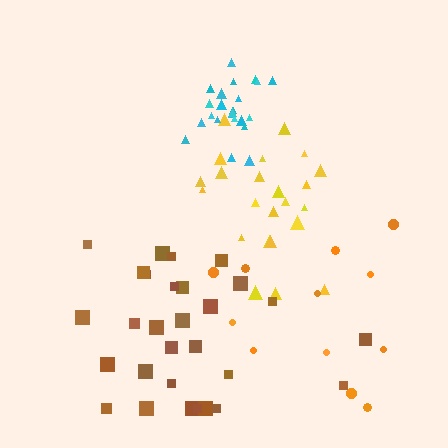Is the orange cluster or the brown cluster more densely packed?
Brown.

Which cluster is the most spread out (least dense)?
Orange.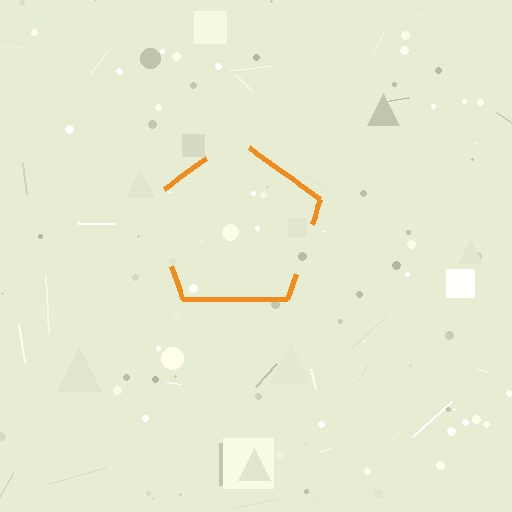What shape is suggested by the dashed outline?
The dashed outline suggests a pentagon.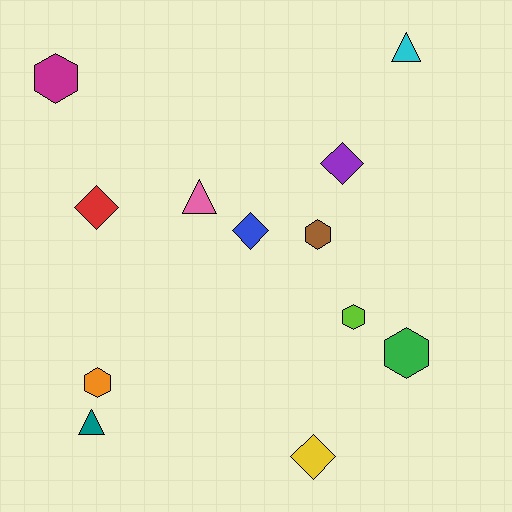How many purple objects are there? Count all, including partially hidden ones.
There is 1 purple object.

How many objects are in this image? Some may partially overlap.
There are 12 objects.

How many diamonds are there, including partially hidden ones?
There are 4 diamonds.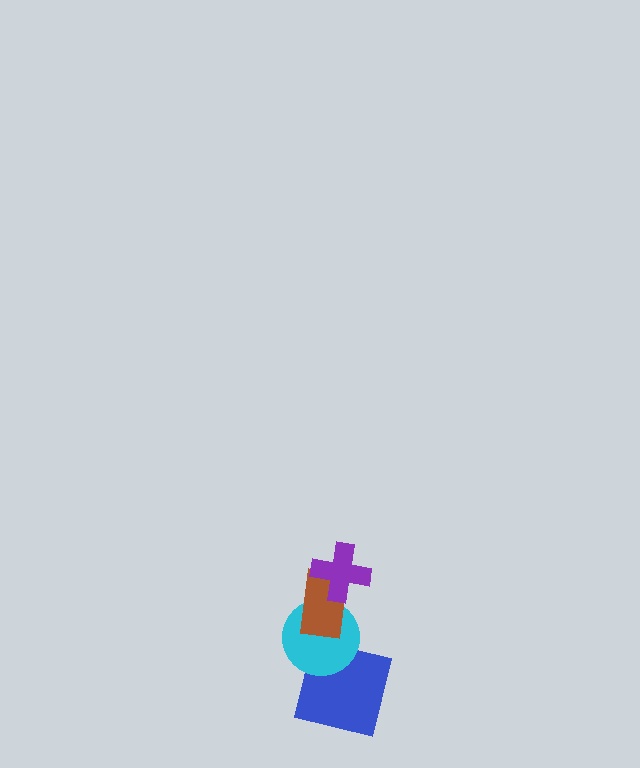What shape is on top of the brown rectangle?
The purple cross is on top of the brown rectangle.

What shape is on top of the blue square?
The cyan circle is on top of the blue square.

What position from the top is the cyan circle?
The cyan circle is 3rd from the top.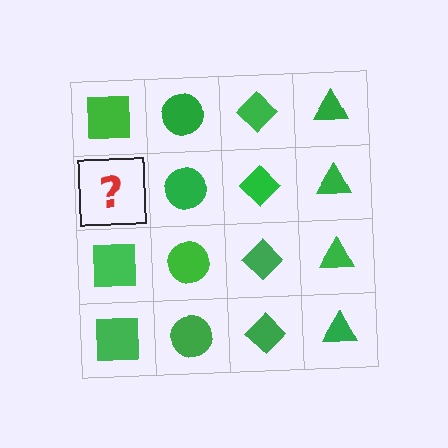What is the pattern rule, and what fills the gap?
The rule is that each column has a consistent shape. The gap should be filled with a green square.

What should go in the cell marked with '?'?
The missing cell should contain a green square.